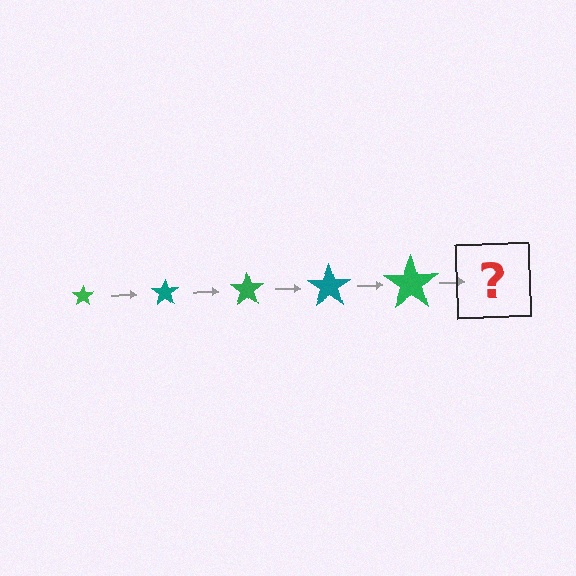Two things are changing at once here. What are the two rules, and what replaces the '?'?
The two rules are that the star grows larger each step and the color cycles through green and teal. The '?' should be a teal star, larger than the previous one.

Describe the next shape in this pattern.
It should be a teal star, larger than the previous one.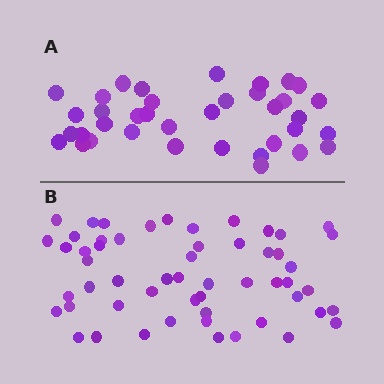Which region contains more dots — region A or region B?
Region B (the bottom region) has more dots.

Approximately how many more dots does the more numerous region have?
Region B has approximately 20 more dots than region A.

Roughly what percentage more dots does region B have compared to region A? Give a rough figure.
About 50% more.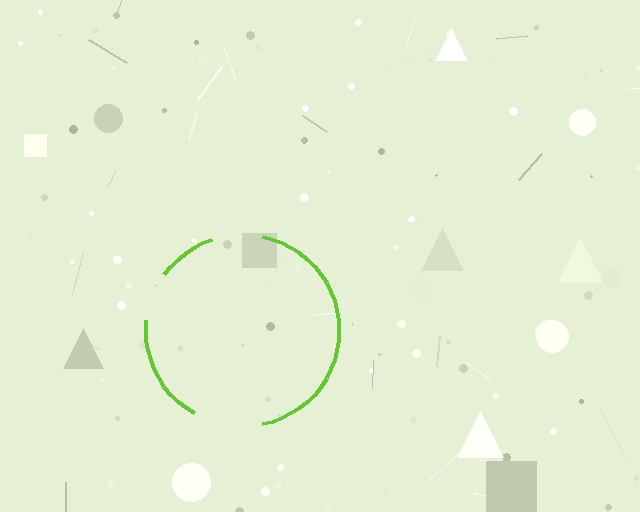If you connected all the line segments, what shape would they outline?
They would outline a circle.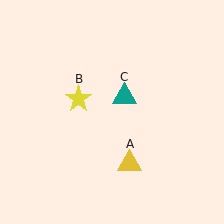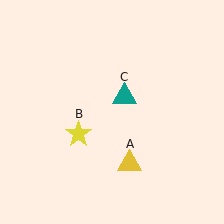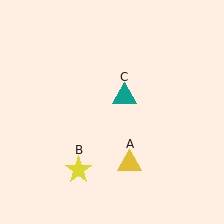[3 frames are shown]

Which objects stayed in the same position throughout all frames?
Yellow triangle (object A) and teal triangle (object C) remained stationary.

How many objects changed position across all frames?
1 object changed position: yellow star (object B).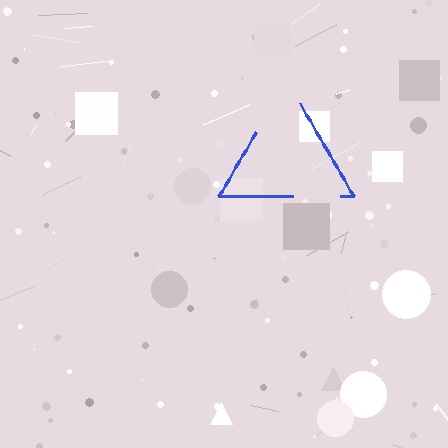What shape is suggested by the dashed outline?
The dashed outline suggests a triangle.